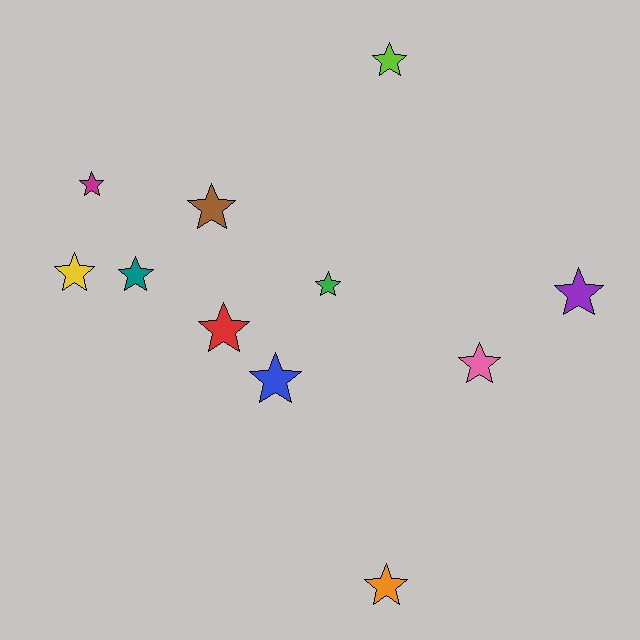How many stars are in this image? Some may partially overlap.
There are 11 stars.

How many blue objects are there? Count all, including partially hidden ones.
There is 1 blue object.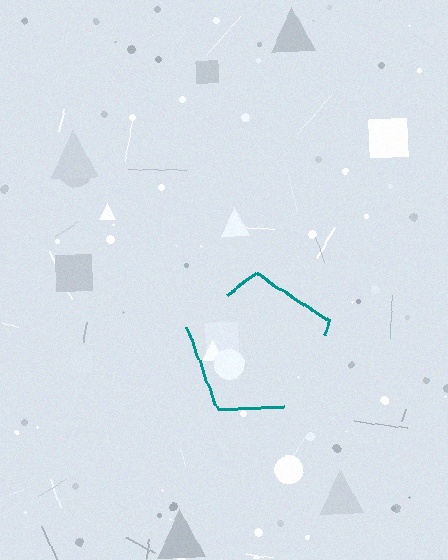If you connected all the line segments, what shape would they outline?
They would outline a pentagon.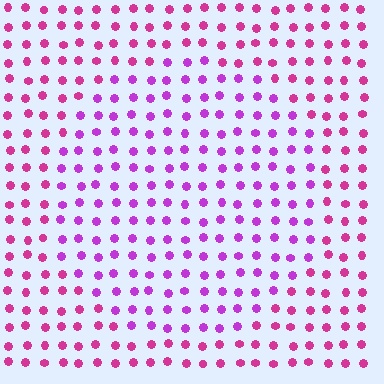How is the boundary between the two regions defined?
The boundary is defined purely by a slight shift in hue (about 31 degrees). Spacing, size, and orientation are identical on both sides.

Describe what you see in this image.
The image is filled with small magenta elements in a uniform arrangement. A circle-shaped region is visible where the elements are tinted to a slightly different hue, forming a subtle color boundary.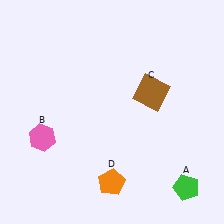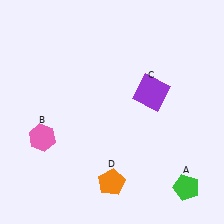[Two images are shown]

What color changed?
The square (C) changed from brown in Image 1 to purple in Image 2.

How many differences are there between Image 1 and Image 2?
There is 1 difference between the two images.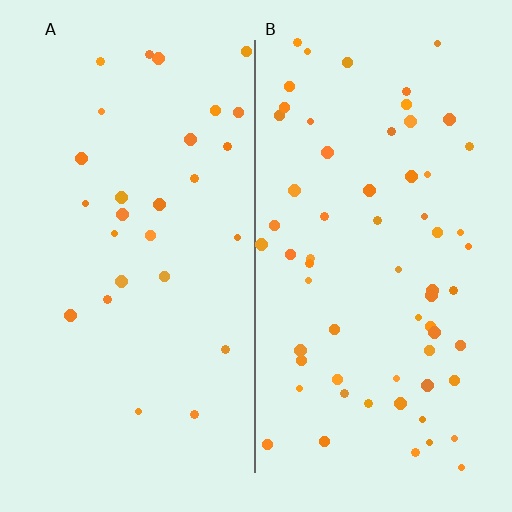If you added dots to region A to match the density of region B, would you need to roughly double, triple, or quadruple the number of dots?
Approximately double.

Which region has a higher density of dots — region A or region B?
B (the right).